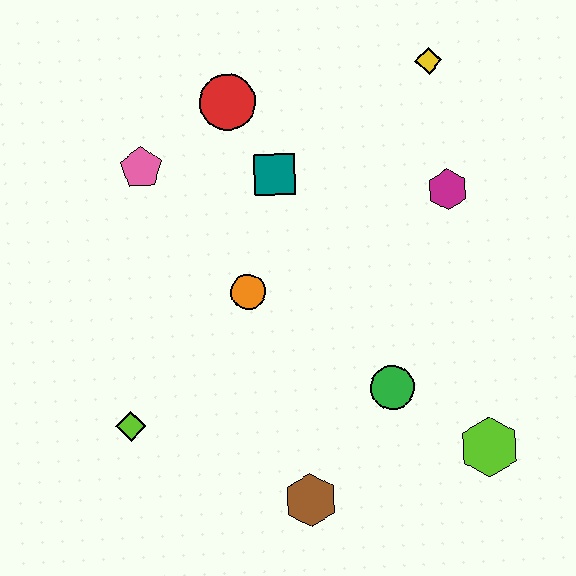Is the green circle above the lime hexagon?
Yes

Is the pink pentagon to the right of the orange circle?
No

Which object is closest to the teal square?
The red circle is closest to the teal square.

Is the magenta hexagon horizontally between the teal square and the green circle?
No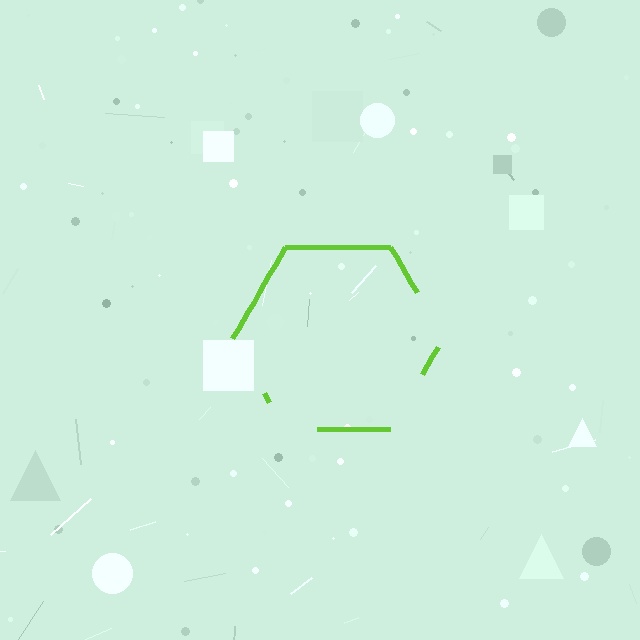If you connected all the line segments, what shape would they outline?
They would outline a hexagon.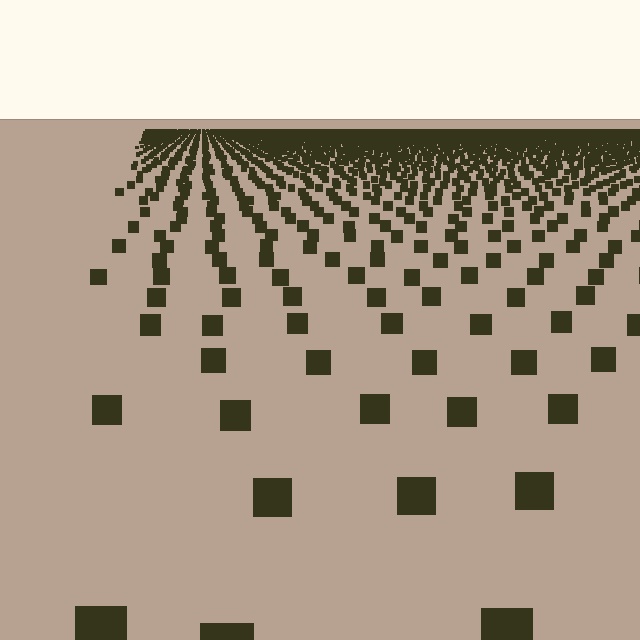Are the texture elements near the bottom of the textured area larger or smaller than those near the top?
Larger. Near the bottom, elements are closer to the viewer and appear at a bigger on-screen size.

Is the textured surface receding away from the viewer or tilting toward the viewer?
The surface is receding away from the viewer. Texture elements get smaller and denser toward the top.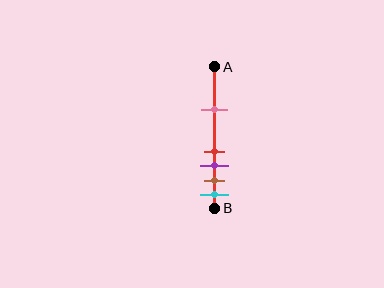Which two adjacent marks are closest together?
The red and purple marks are the closest adjacent pair.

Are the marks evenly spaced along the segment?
No, the marks are not evenly spaced.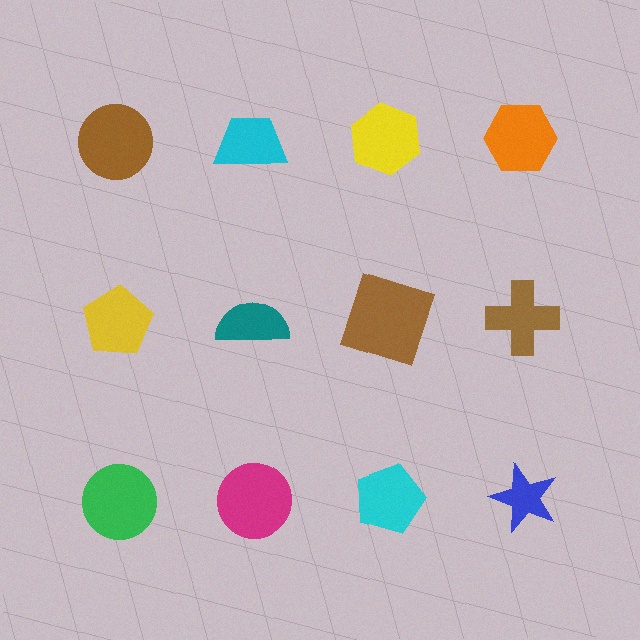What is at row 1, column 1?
A brown circle.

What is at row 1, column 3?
A yellow hexagon.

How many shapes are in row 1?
4 shapes.